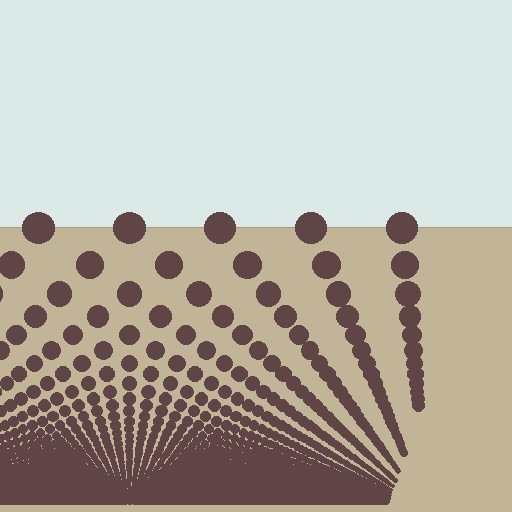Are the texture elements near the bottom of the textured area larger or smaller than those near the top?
Smaller. The gradient is inverted — elements near the bottom are smaller and denser.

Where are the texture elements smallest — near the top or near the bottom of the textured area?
Near the bottom.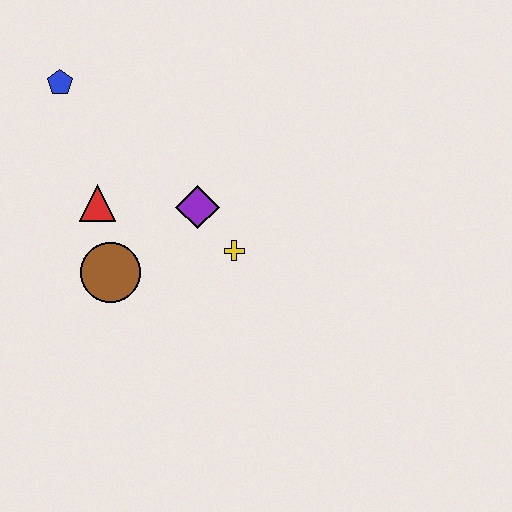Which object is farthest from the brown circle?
The blue pentagon is farthest from the brown circle.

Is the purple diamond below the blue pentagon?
Yes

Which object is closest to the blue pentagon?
The red triangle is closest to the blue pentagon.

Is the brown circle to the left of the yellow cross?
Yes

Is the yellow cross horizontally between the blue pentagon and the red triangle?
No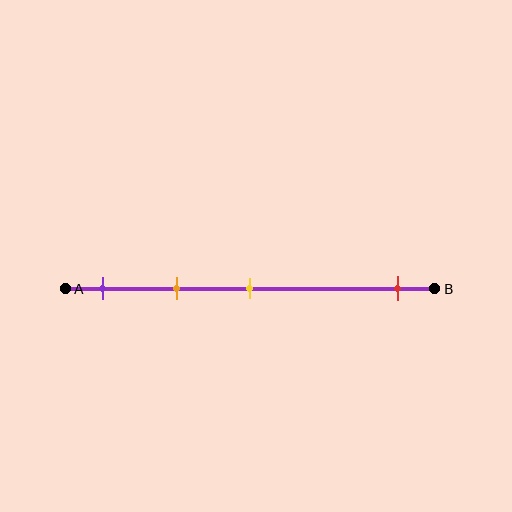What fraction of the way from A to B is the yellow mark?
The yellow mark is approximately 50% (0.5) of the way from A to B.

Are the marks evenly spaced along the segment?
No, the marks are not evenly spaced.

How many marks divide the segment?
There are 4 marks dividing the segment.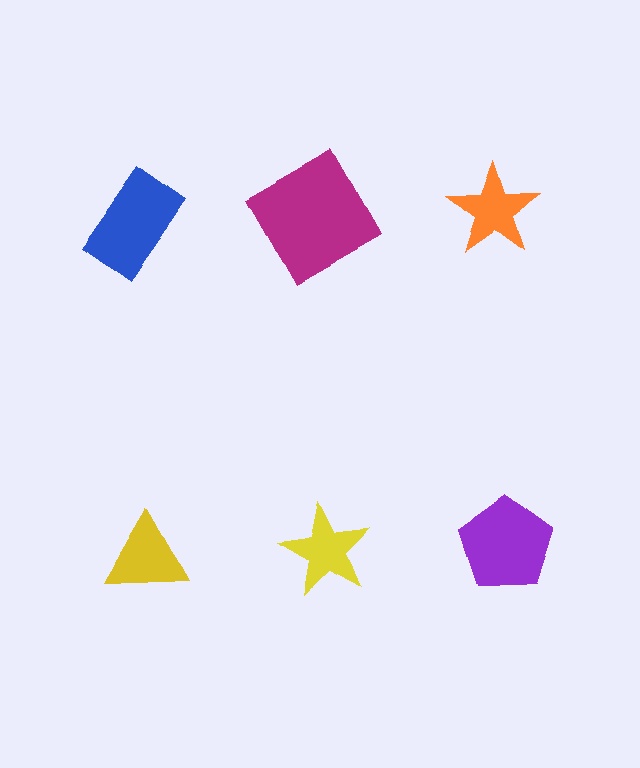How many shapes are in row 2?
3 shapes.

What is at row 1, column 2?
A magenta square.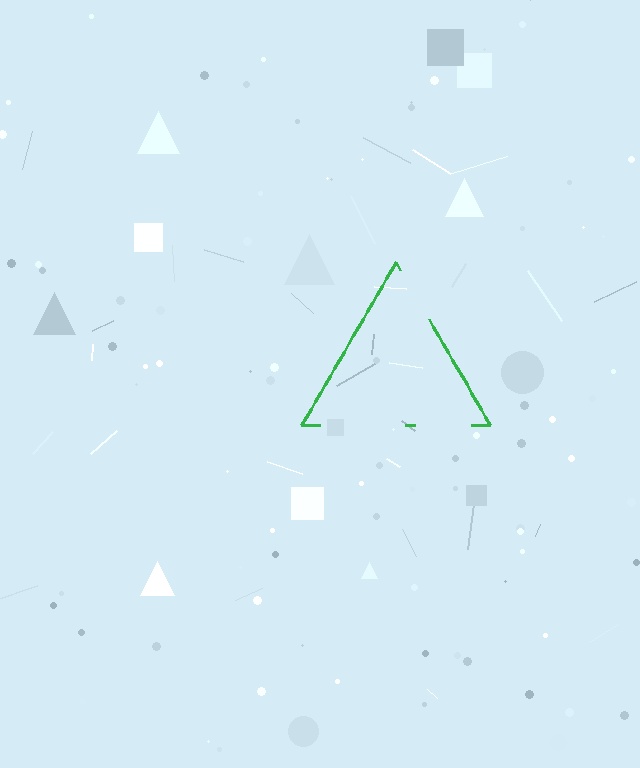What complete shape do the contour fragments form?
The contour fragments form a triangle.